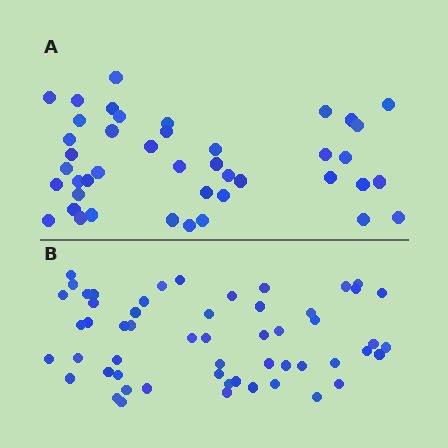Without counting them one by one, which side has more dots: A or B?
Region B (the bottom region) has more dots.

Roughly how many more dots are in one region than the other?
Region B has roughly 12 or so more dots than region A.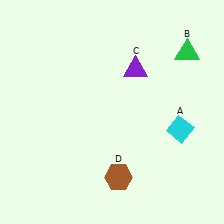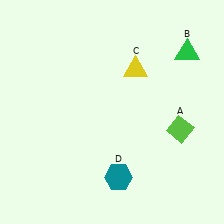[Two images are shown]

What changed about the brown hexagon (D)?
In Image 1, D is brown. In Image 2, it changed to teal.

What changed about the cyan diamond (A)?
In Image 1, A is cyan. In Image 2, it changed to lime.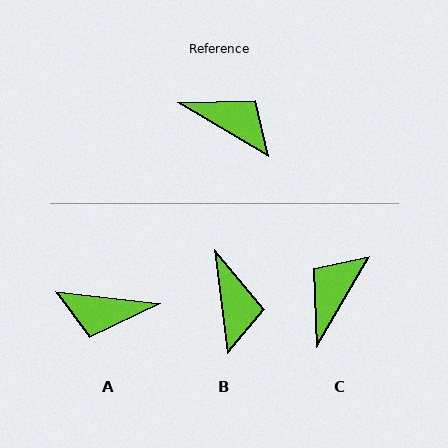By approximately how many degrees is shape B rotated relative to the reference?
Approximately 52 degrees clockwise.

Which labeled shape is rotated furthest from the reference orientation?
A, about 156 degrees away.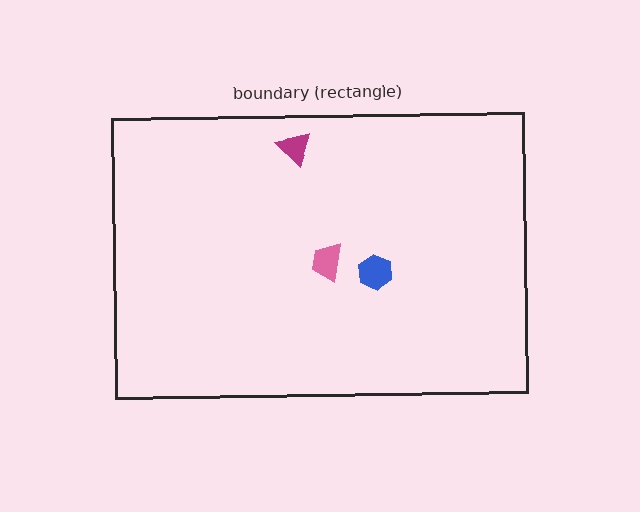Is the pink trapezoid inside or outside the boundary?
Inside.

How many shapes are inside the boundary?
3 inside, 0 outside.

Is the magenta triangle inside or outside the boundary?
Inside.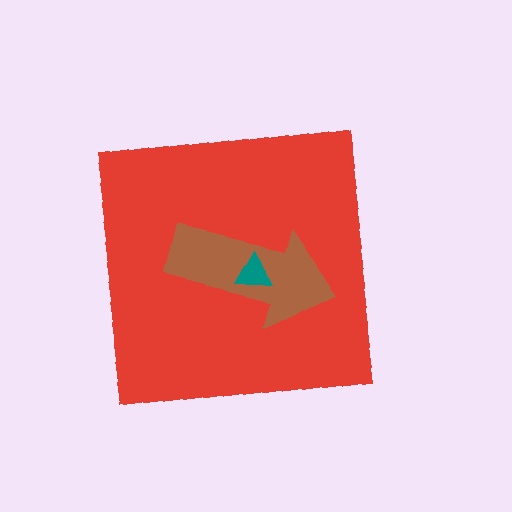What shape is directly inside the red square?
The brown arrow.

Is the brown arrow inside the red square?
Yes.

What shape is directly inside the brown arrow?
The teal triangle.